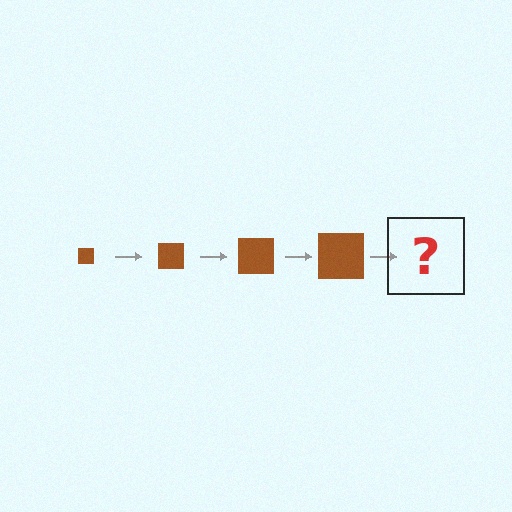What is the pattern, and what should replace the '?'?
The pattern is that the square gets progressively larger each step. The '?' should be a brown square, larger than the previous one.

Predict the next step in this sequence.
The next step is a brown square, larger than the previous one.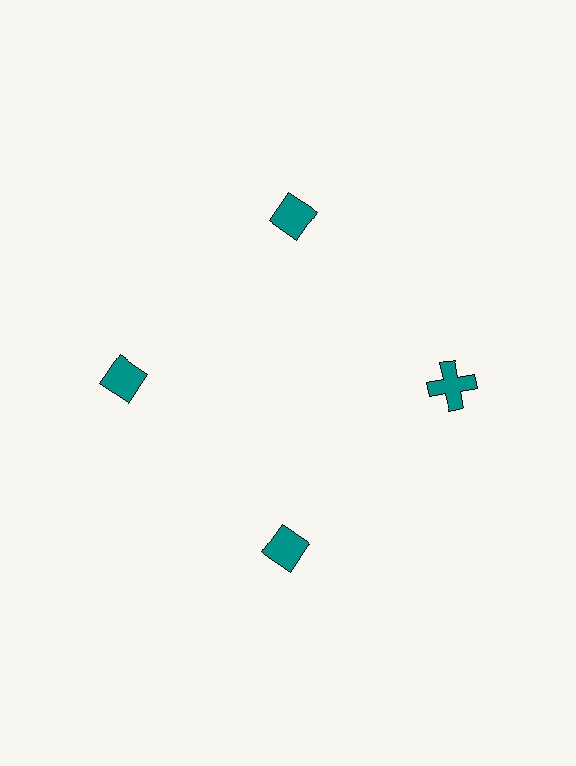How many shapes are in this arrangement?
There are 4 shapes arranged in a ring pattern.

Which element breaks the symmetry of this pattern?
The teal cross at roughly the 3 o'clock position breaks the symmetry. All other shapes are teal diamonds.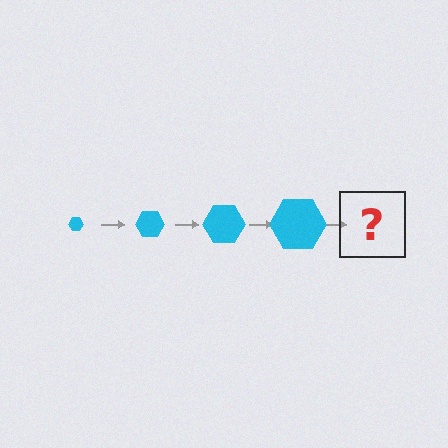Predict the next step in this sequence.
The next step is a cyan hexagon, larger than the previous one.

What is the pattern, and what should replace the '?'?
The pattern is that the hexagon gets progressively larger each step. The '?' should be a cyan hexagon, larger than the previous one.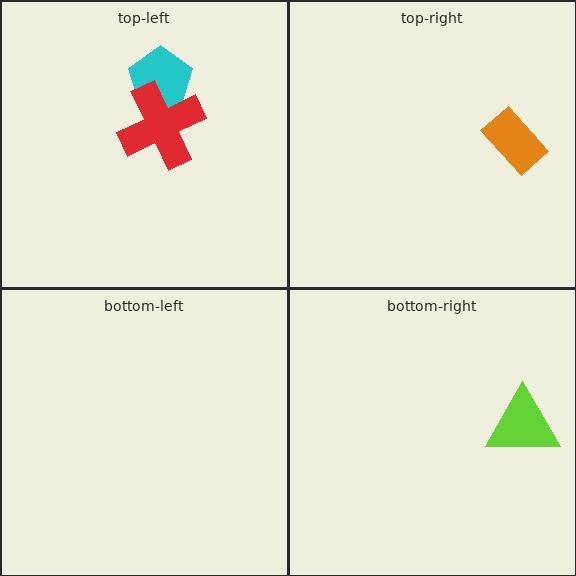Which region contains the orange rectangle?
The top-right region.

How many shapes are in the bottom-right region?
1.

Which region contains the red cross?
The top-left region.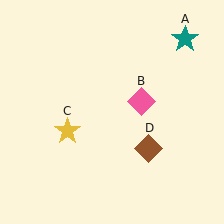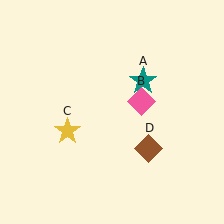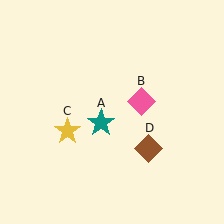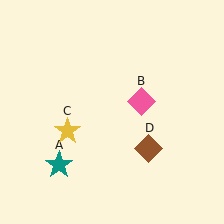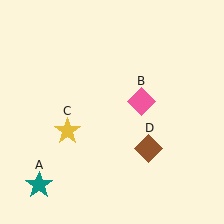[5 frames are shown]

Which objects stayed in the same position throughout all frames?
Pink diamond (object B) and yellow star (object C) and brown diamond (object D) remained stationary.